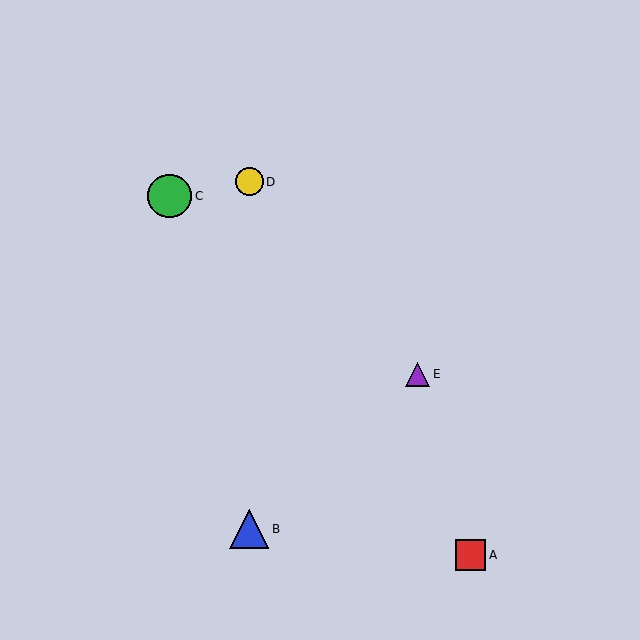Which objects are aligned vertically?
Objects B, D are aligned vertically.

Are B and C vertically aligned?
No, B is at x≈249 and C is at x≈170.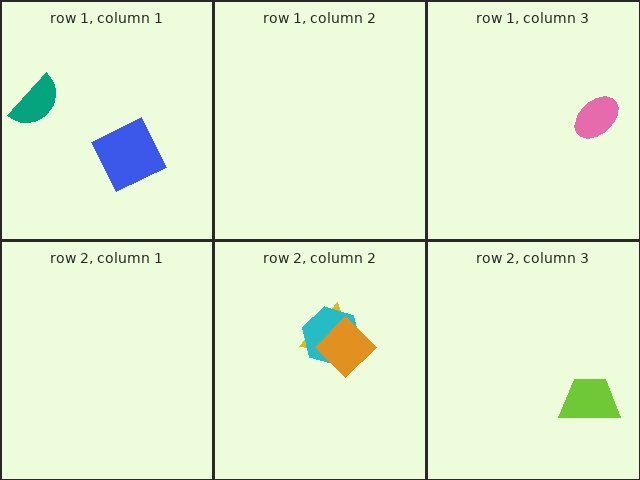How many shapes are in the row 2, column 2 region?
3.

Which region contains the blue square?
The row 1, column 1 region.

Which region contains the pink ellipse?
The row 1, column 3 region.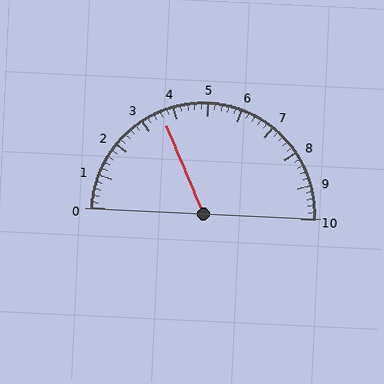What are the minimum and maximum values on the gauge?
The gauge ranges from 0 to 10.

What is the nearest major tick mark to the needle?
The nearest major tick mark is 4.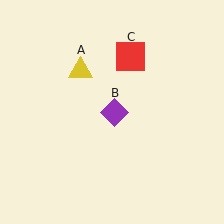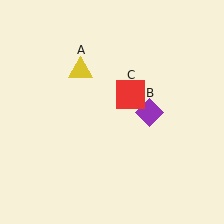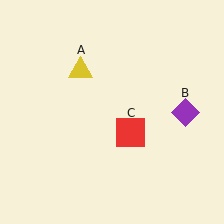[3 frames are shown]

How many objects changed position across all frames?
2 objects changed position: purple diamond (object B), red square (object C).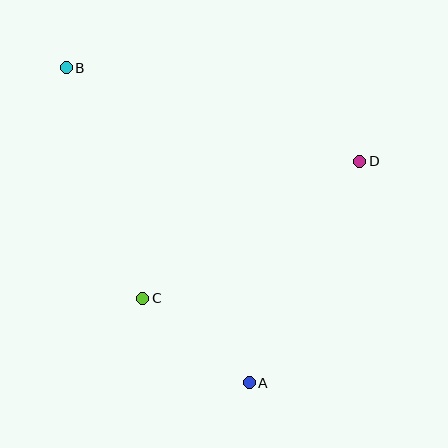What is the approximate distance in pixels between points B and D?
The distance between B and D is approximately 308 pixels.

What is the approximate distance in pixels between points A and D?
The distance between A and D is approximately 247 pixels.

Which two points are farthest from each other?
Points A and B are farthest from each other.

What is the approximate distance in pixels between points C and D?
The distance between C and D is approximately 256 pixels.